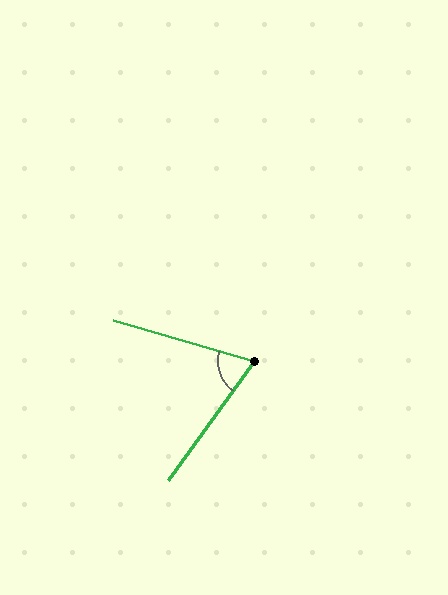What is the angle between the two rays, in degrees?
Approximately 70 degrees.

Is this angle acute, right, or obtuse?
It is acute.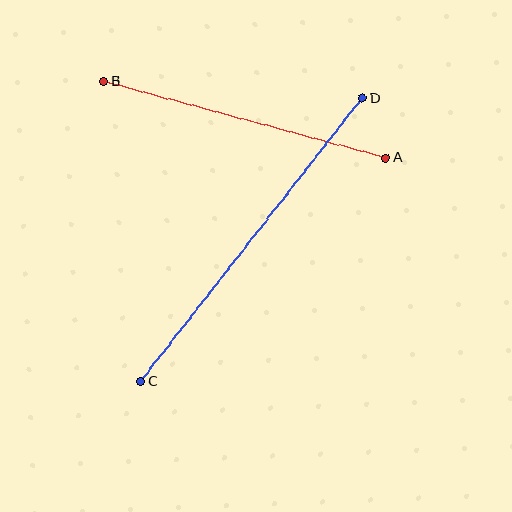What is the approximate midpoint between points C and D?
The midpoint is at approximately (252, 240) pixels.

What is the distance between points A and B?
The distance is approximately 293 pixels.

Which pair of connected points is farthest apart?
Points C and D are farthest apart.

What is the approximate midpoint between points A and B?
The midpoint is at approximately (245, 120) pixels.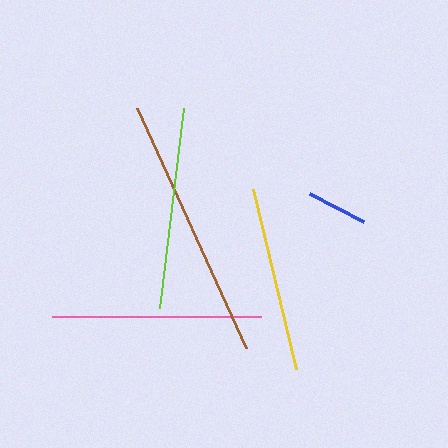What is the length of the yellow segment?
The yellow segment is approximately 185 pixels long.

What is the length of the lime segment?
The lime segment is approximately 202 pixels long.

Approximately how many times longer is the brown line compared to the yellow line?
The brown line is approximately 1.4 times the length of the yellow line.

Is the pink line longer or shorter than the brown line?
The brown line is longer than the pink line.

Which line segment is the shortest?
The blue line is the shortest at approximately 61 pixels.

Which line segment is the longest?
The brown line is the longest at approximately 264 pixels.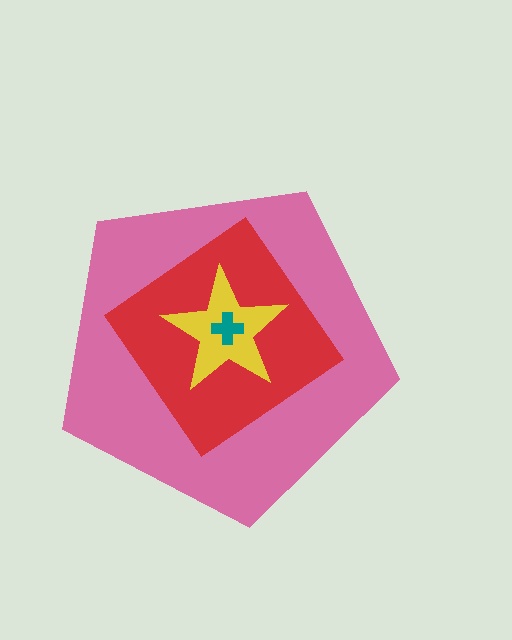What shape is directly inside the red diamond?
The yellow star.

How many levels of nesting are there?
4.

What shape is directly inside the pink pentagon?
The red diamond.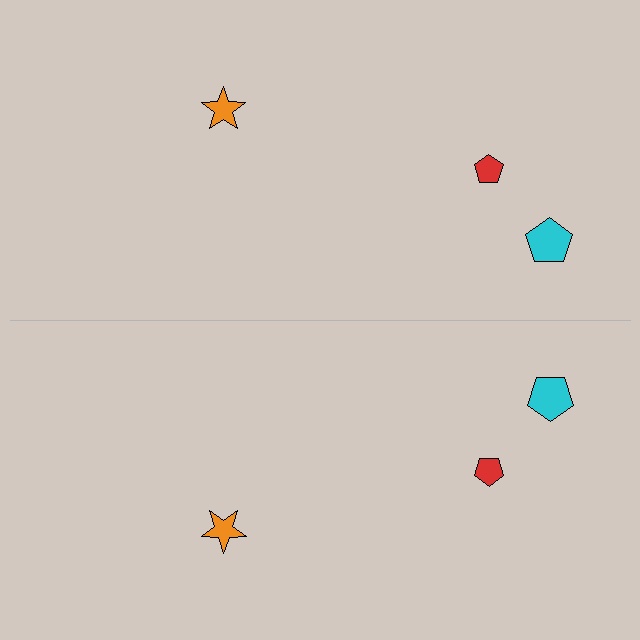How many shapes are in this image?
There are 6 shapes in this image.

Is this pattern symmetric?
Yes, this pattern has bilateral (reflection) symmetry.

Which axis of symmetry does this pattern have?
The pattern has a horizontal axis of symmetry running through the center of the image.